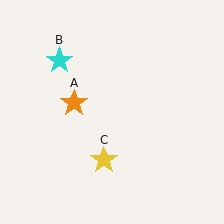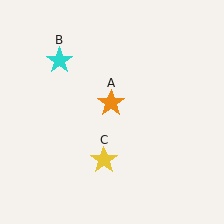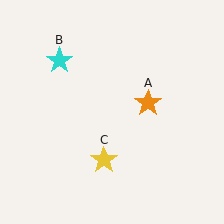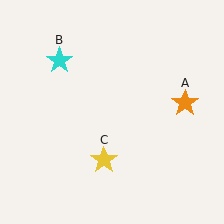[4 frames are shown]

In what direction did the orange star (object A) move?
The orange star (object A) moved right.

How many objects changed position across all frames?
1 object changed position: orange star (object A).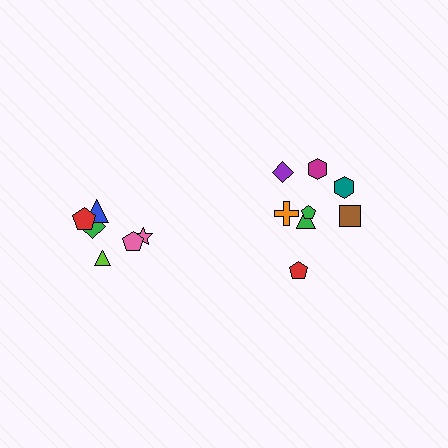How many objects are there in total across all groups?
There are 14 objects.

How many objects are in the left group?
There are 6 objects.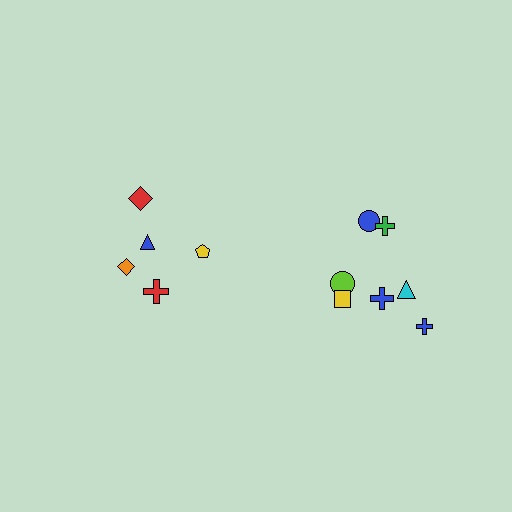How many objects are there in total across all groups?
There are 12 objects.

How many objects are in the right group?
There are 7 objects.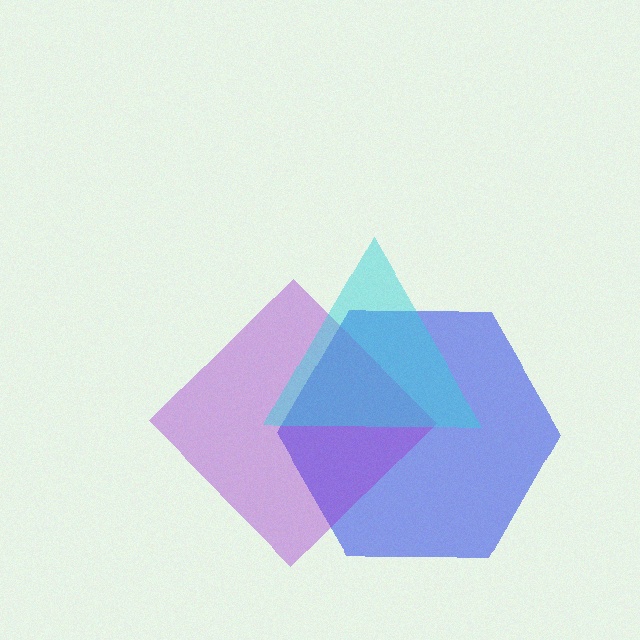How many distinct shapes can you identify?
There are 3 distinct shapes: a blue hexagon, a purple diamond, a cyan triangle.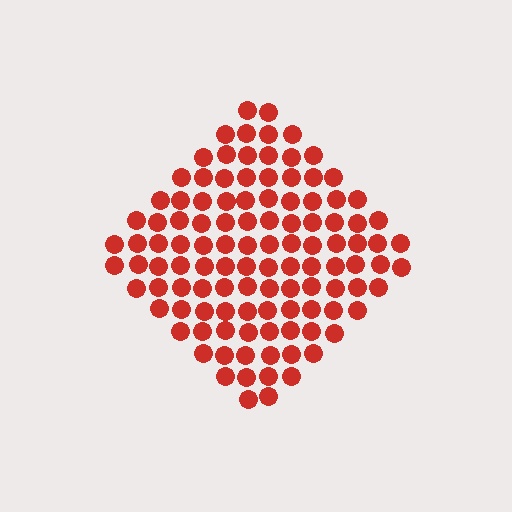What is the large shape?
The large shape is a diamond.